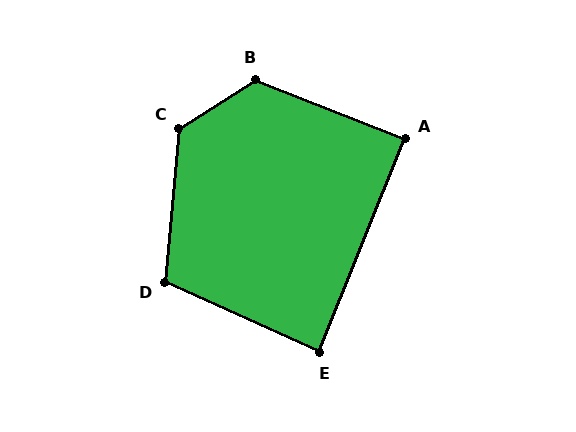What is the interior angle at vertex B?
Approximately 126 degrees (obtuse).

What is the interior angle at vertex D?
Approximately 109 degrees (obtuse).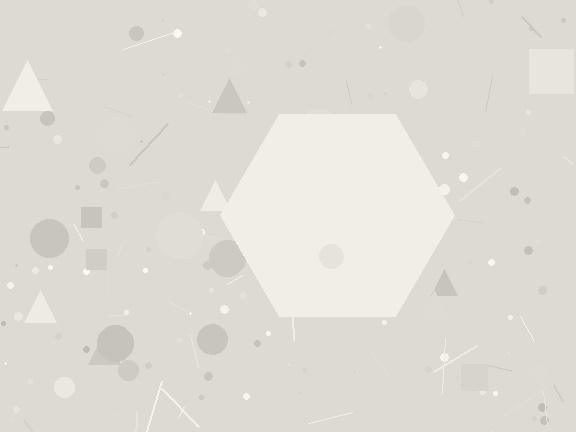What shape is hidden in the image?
A hexagon is hidden in the image.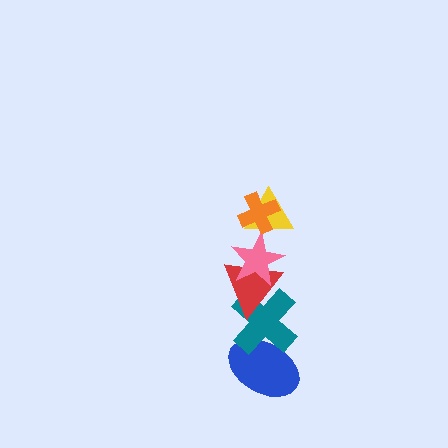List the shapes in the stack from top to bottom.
From top to bottom: the orange cross, the yellow triangle, the pink star, the red triangle, the teal cross, the blue ellipse.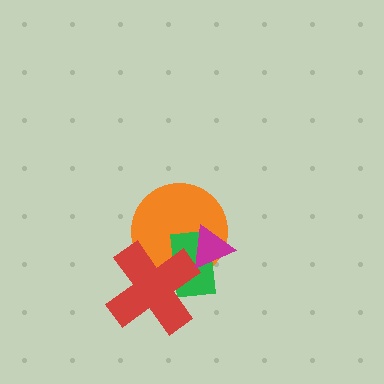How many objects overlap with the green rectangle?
3 objects overlap with the green rectangle.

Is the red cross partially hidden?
No, no other shape covers it.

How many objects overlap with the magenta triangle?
2 objects overlap with the magenta triangle.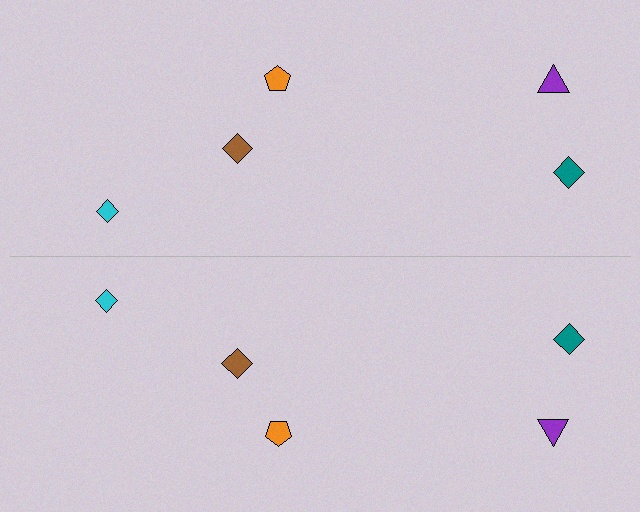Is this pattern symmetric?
Yes, this pattern has bilateral (reflection) symmetry.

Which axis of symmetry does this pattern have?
The pattern has a horizontal axis of symmetry running through the center of the image.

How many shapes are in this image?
There are 10 shapes in this image.